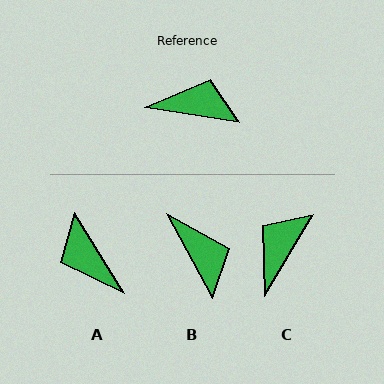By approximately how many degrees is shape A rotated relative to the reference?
Approximately 131 degrees counter-clockwise.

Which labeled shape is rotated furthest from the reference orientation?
A, about 131 degrees away.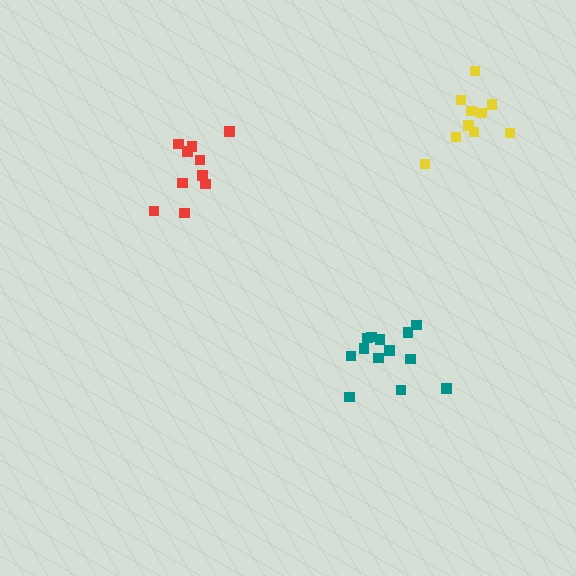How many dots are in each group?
Group 1: 10 dots, Group 2: 10 dots, Group 3: 13 dots (33 total).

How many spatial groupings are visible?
There are 3 spatial groupings.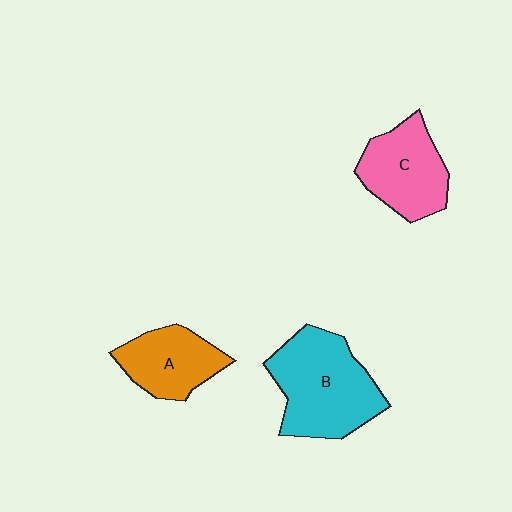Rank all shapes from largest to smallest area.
From largest to smallest: B (cyan), C (pink), A (orange).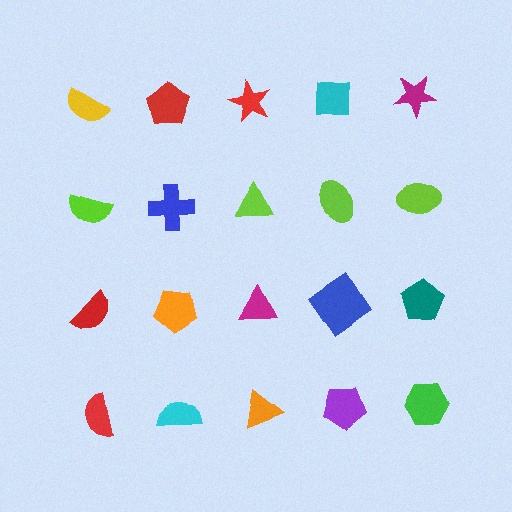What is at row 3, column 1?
A red semicircle.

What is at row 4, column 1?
A red semicircle.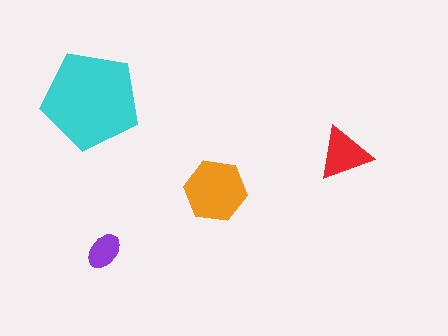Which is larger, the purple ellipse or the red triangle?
The red triangle.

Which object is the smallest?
The purple ellipse.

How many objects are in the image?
There are 4 objects in the image.